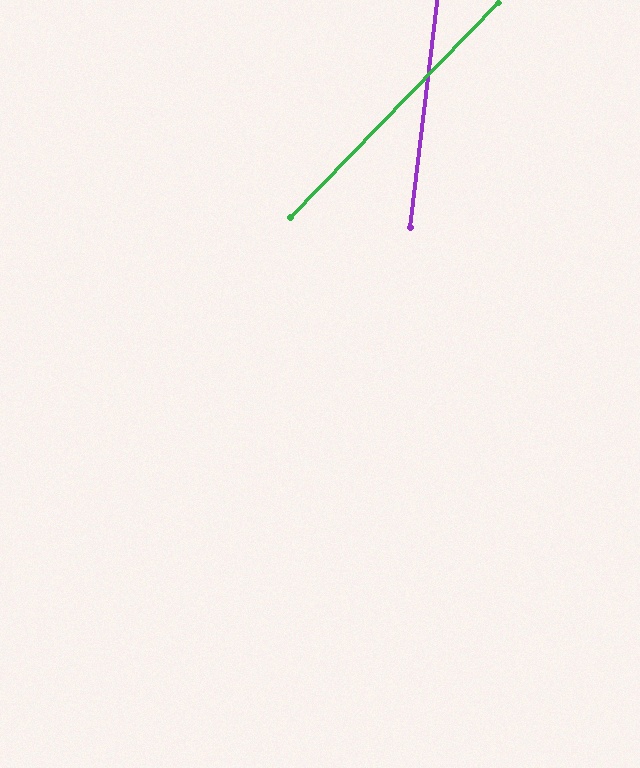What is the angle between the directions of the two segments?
Approximately 37 degrees.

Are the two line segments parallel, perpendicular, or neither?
Neither parallel nor perpendicular — they differ by about 37°.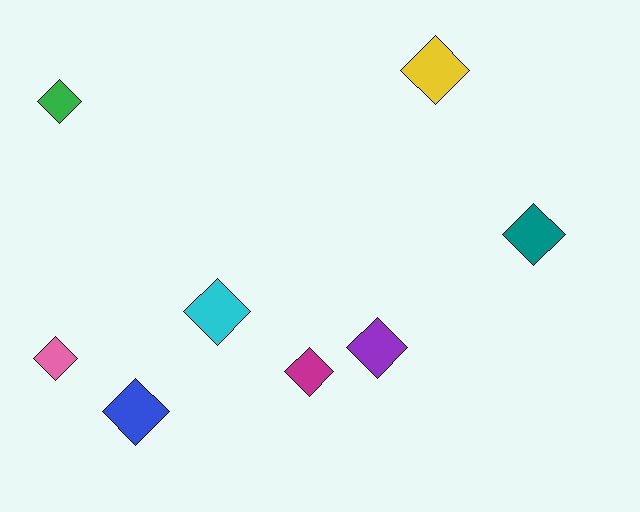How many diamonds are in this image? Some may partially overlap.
There are 8 diamonds.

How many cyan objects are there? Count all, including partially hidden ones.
There is 1 cyan object.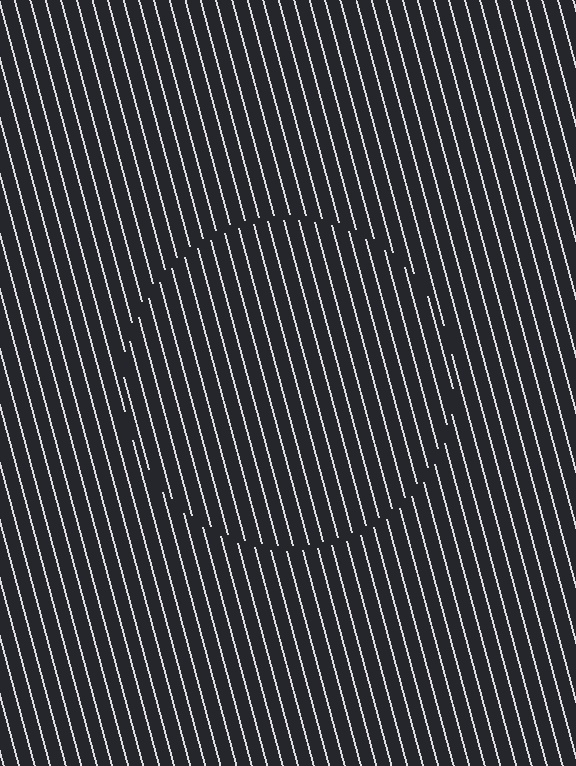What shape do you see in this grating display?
An illusory circle. The interior of the shape contains the same grating, shifted by half a period — the contour is defined by the phase discontinuity where line-ends from the inner and outer gratings abut.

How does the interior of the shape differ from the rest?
The interior of the shape contains the same grating, shifted by half a period — the contour is defined by the phase discontinuity where line-ends from the inner and outer gratings abut.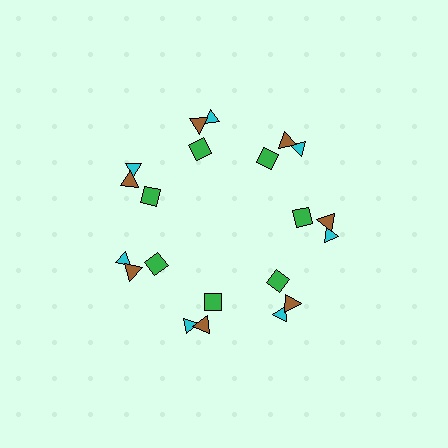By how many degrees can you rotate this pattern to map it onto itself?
The pattern maps onto itself every 51 degrees of rotation.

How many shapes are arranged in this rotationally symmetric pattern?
There are 21 shapes, arranged in 7 groups of 3.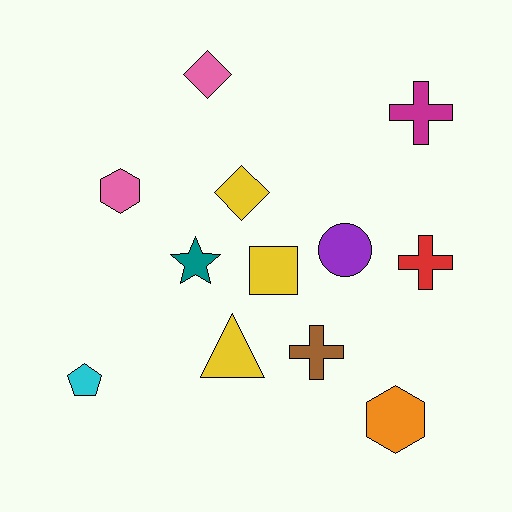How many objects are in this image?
There are 12 objects.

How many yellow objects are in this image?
There are 3 yellow objects.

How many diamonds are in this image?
There are 2 diamonds.